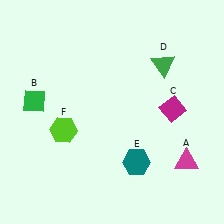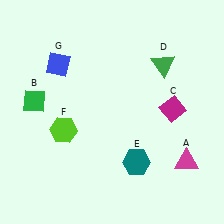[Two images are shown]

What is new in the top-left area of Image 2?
A blue diamond (G) was added in the top-left area of Image 2.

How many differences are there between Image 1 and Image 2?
There is 1 difference between the two images.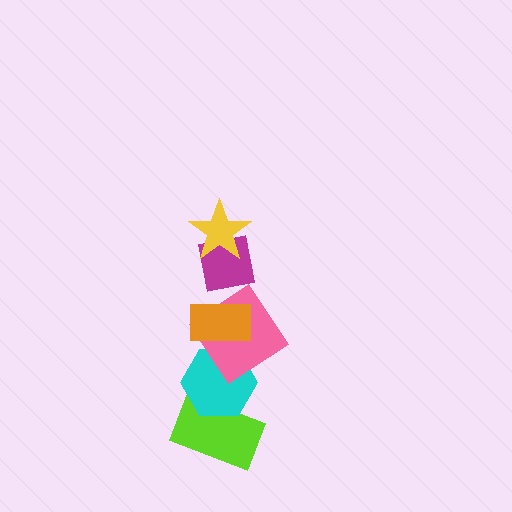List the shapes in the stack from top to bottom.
From top to bottom: the yellow star, the magenta square, the orange rectangle, the pink diamond, the cyan hexagon, the lime rectangle.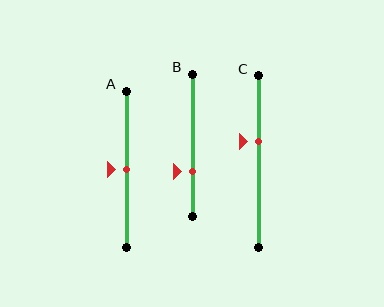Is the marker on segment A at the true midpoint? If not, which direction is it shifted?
Yes, the marker on segment A is at the true midpoint.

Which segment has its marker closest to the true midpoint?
Segment A has its marker closest to the true midpoint.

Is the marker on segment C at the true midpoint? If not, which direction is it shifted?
No, the marker on segment C is shifted upward by about 12% of the segment length.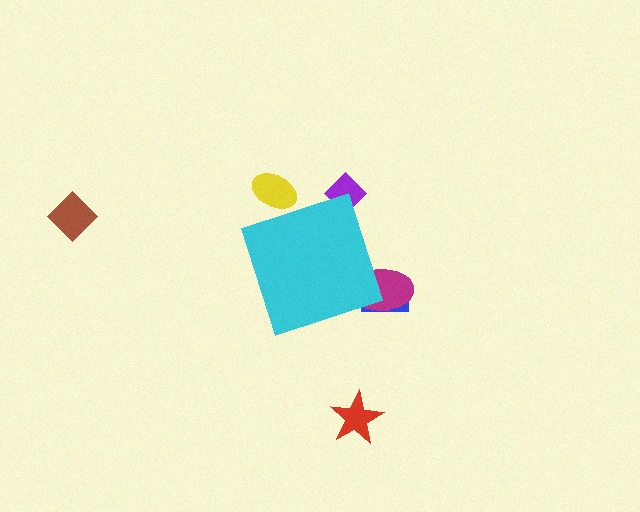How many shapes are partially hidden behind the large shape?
4 shapes are partially hidden.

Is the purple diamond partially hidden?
Yes, the purple diamond is partially hidden behind the cyan diamond.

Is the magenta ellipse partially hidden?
Yes, the magenta ellipse is partially hidden behind the cyan diamond.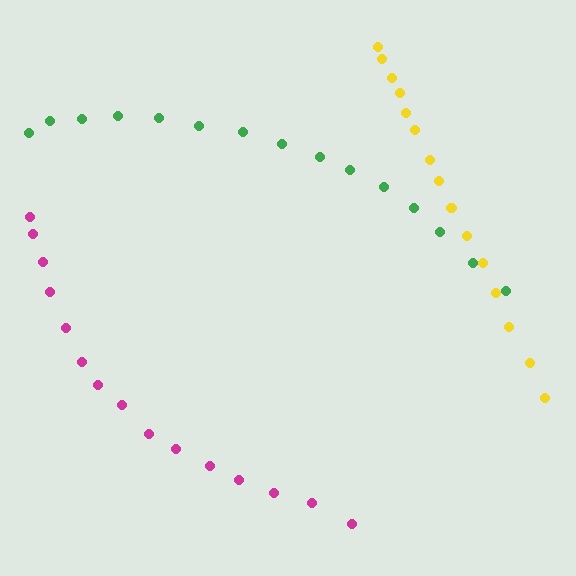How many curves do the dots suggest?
There are 3 distinct paths.